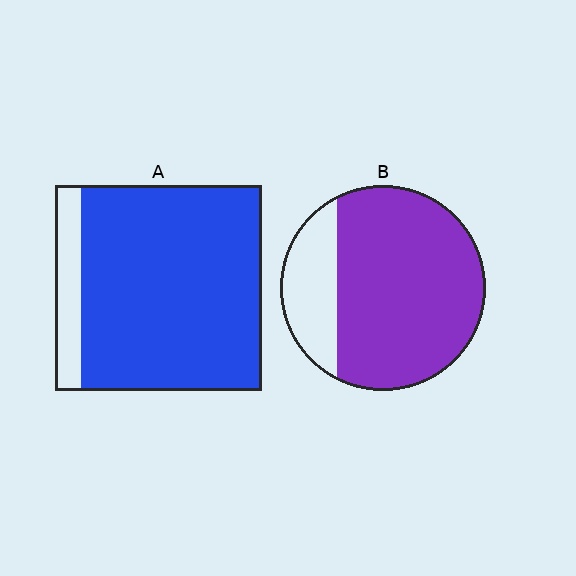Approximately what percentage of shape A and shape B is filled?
A is approximately 85% and B is approximately 75%.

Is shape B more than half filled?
Yes.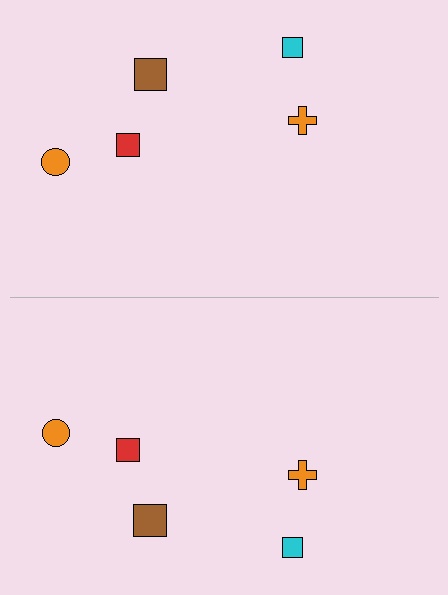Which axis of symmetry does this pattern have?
The pattern has a horizontal axis of symmetry running through the center of the image.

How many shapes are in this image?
There are 10 shapes in this image.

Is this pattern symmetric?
Yes, this pattern has bilateral (reflection) symmetry.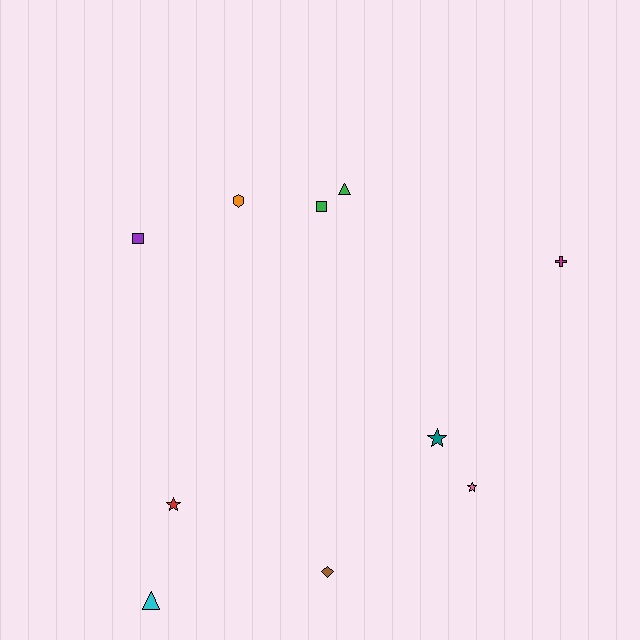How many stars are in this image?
There are 3 stars.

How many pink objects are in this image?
There is 1 pink object.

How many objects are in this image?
There are 10 objects.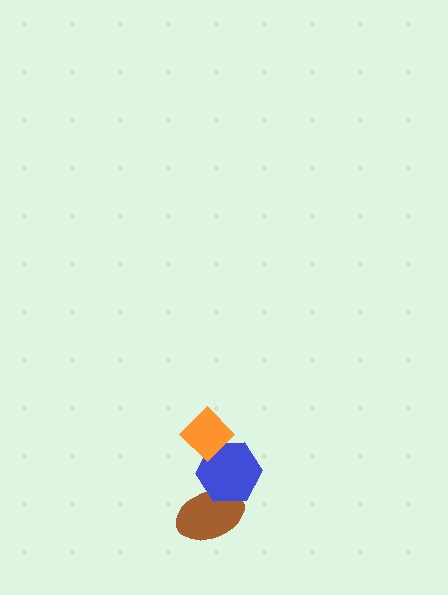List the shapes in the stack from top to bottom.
From top to bottom: the orange diamond, the blue hexagon, the brown ellipse.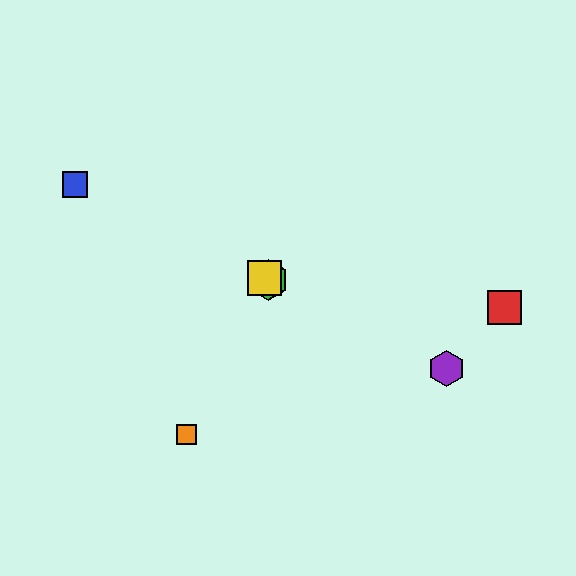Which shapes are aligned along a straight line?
The blue square, the green hexagon, the yellow square, the purple hexagon are aligned along a straight line.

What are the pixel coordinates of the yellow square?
The yellow square is at (265, 278).